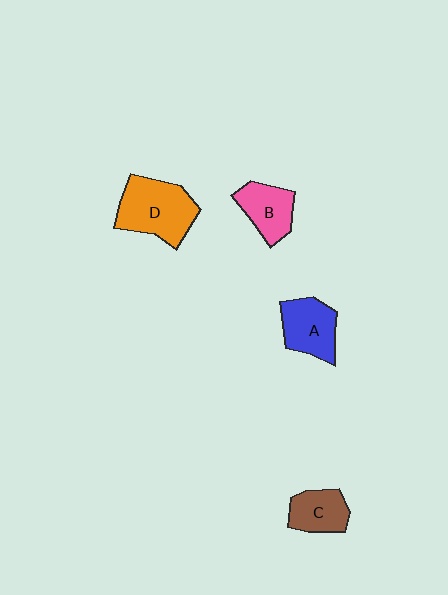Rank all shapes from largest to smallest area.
From largest to smallest: D (orange), A (blue), B (pink), C (brown).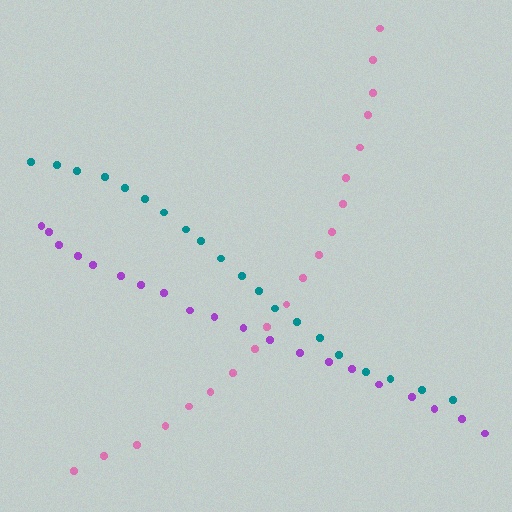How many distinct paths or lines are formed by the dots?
There are 3 distinct paths.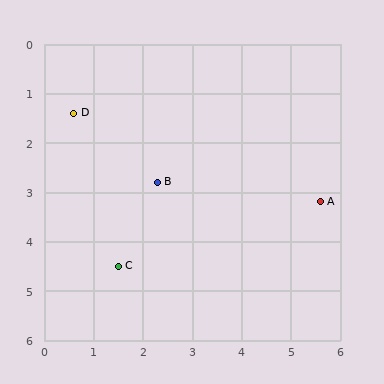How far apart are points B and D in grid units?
Points B and D are about 2.2 grid units apart.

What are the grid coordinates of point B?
Point B is at approximately (2.3, 2.8).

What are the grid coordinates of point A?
Point A is at approximately (5.6, 3.2).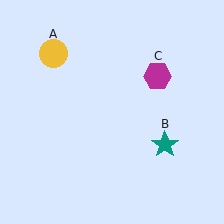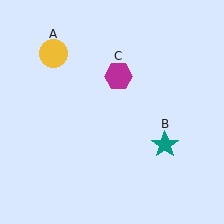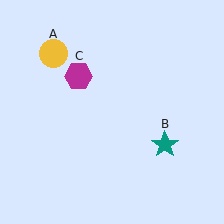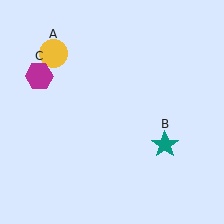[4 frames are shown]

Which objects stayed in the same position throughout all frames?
Yellow circle (object A) and teal star (object B) remained stationary.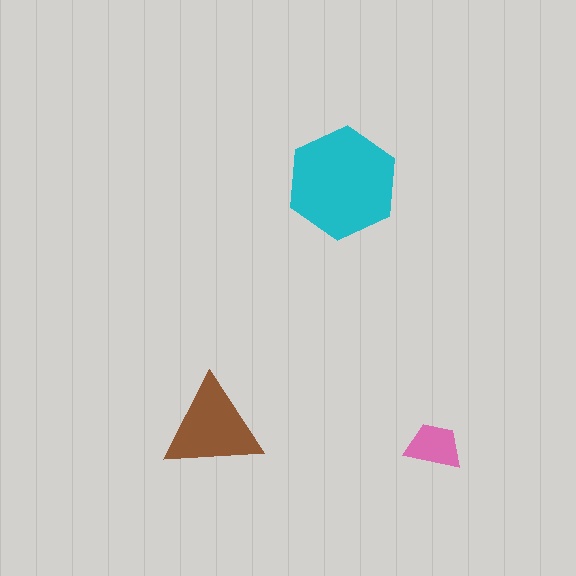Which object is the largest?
The cyan hexagon.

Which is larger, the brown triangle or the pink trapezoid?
The brown triangle.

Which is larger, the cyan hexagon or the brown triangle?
The cyan hexagon.